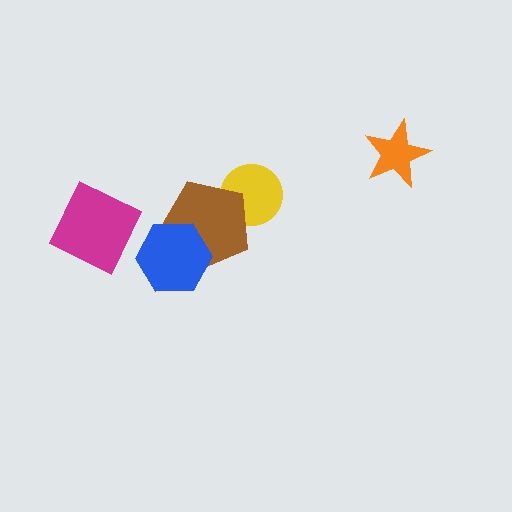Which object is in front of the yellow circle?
The brown pentagon is in front of the yellow circle.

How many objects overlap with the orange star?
0 objects overlap with the orange star.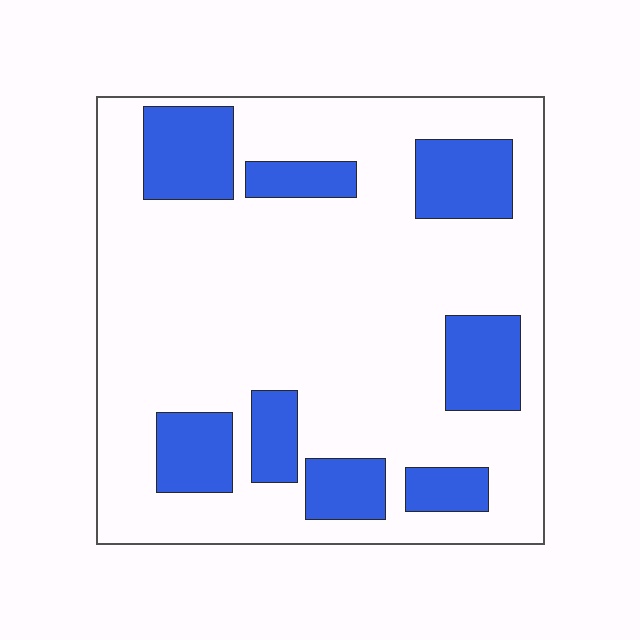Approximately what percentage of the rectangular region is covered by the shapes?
Approximately 25%.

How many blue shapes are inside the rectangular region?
8.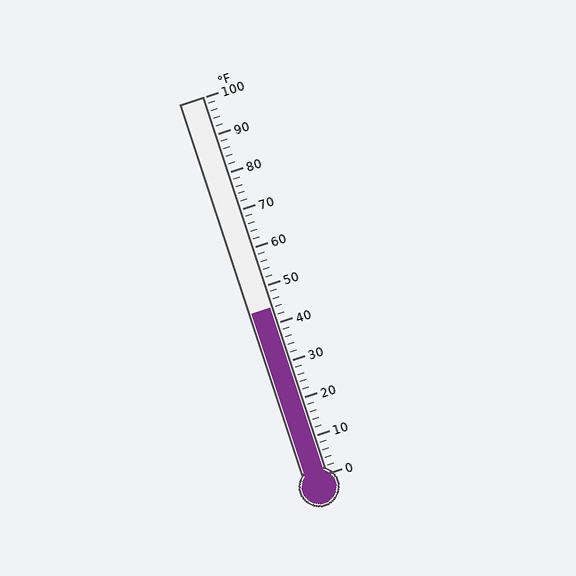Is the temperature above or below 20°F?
The temperature is above 20°F.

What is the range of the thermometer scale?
The thermometer scale ranges from 0°F to 100°F.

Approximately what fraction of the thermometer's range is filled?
The thermometer is filled to approximately 45% of its range.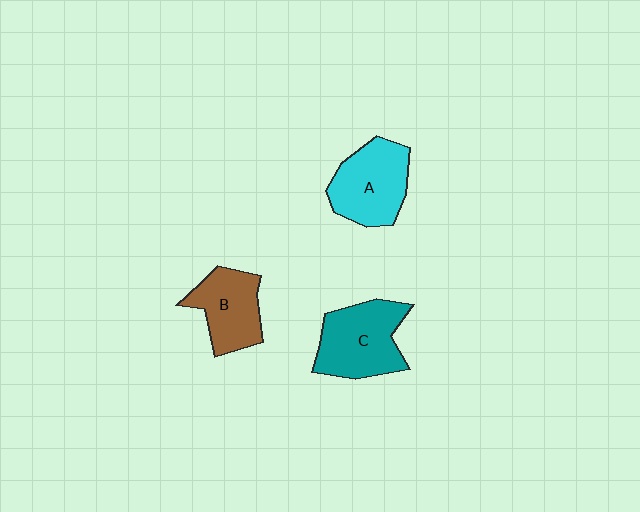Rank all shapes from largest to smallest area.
From largest to smallest: C (teal), A (cyan), B (brown).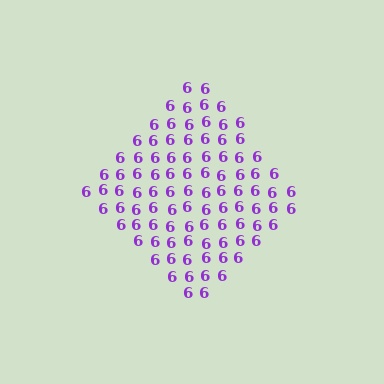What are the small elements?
The small elements are digit 6's.